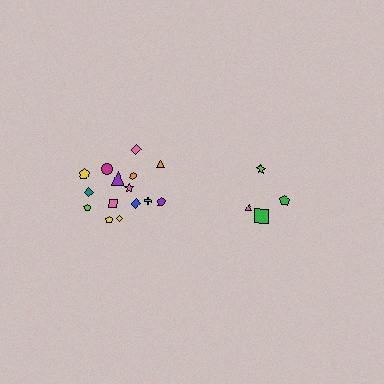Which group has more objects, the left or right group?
The left group.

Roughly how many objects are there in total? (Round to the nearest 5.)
Roughly 20 objects in total.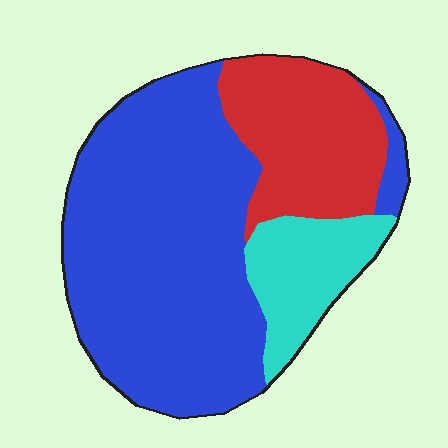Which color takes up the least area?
Cyan, at roughly 15%.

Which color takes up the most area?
Blue, at roughly 60%.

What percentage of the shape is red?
Red covers around 25% of the shape.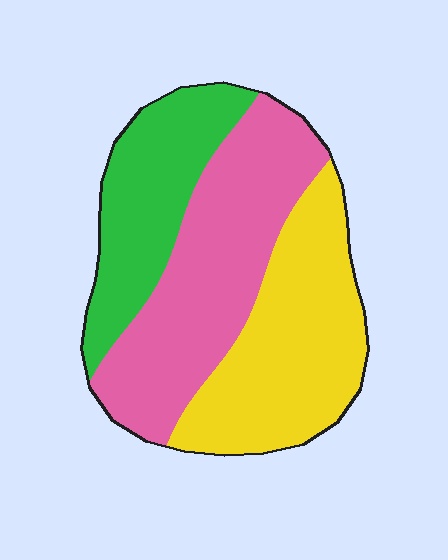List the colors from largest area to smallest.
From largest to smallest: pink, yellow, green.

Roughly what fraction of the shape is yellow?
Yellow takes up about three eighths (3/8) of the shape.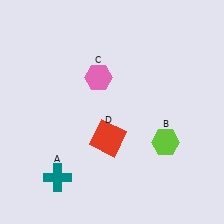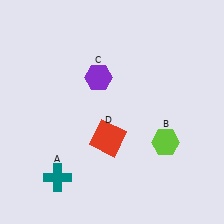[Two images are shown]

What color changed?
The hexagon (C) changed from pink in Image 1 to purple in Image 2.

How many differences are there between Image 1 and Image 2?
There is 1 difference between the two images.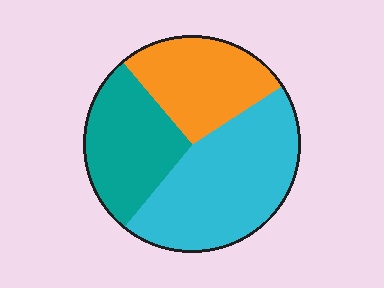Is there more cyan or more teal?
Cyan.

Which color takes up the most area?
Cyan, at roughly 45%.